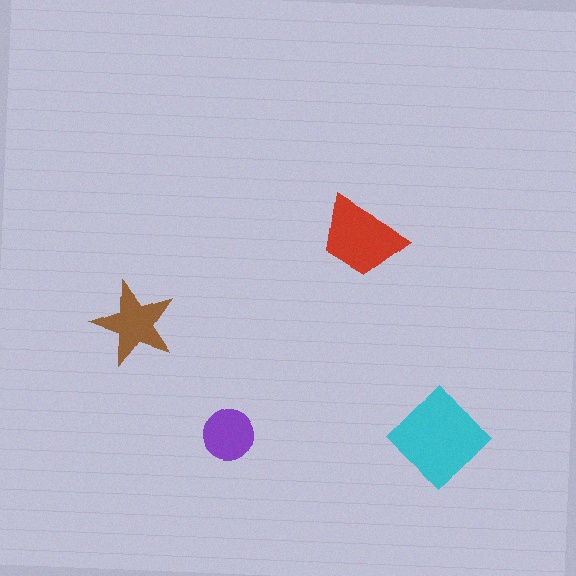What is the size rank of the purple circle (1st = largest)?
4th.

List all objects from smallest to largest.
The purple circle, the brown star, the red trapezoid, the cyan diamond.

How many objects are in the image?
There are 4 objects in the image.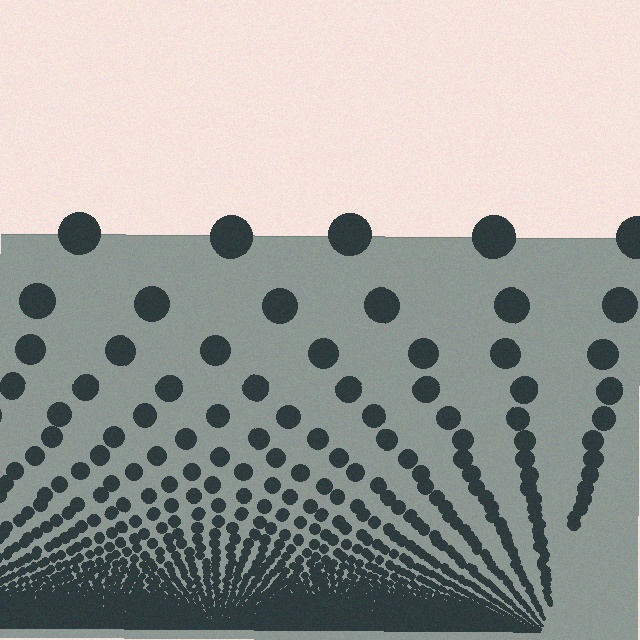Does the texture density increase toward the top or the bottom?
Density increases toward the bottom.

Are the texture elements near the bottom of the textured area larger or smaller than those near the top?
Smaller. The gradient is inverted — elements near the bottom are smaller and denser.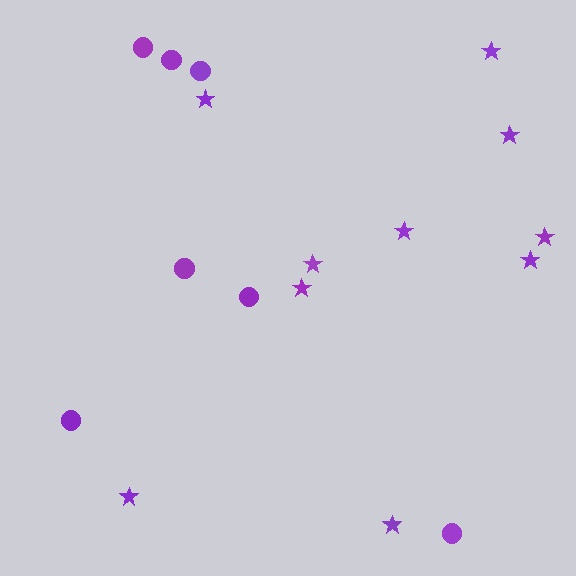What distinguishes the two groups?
There are 2 groups: one group of circles (7) and one group of stars (10).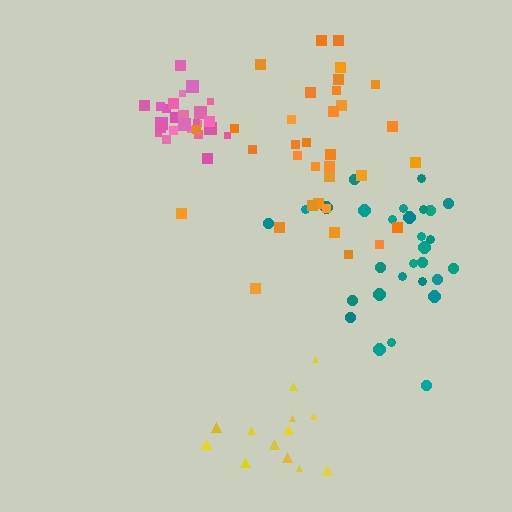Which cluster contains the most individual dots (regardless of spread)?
Orange (34).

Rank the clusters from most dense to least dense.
pink, orange, teal, yellow.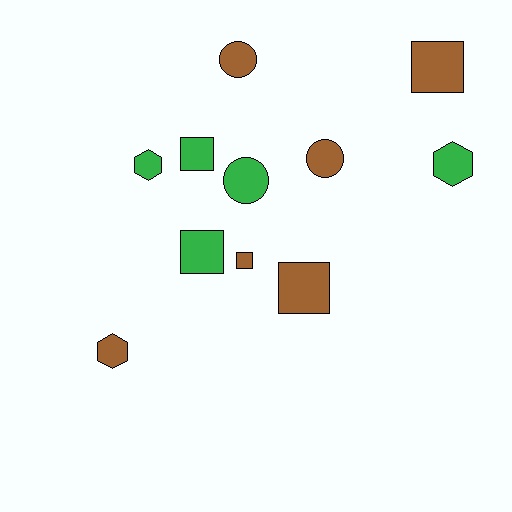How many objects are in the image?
There are 11 objects.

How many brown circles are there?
There are 2 brown circles.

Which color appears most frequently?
Brown, with 6 objects.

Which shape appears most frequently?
Square, with 5 objects.